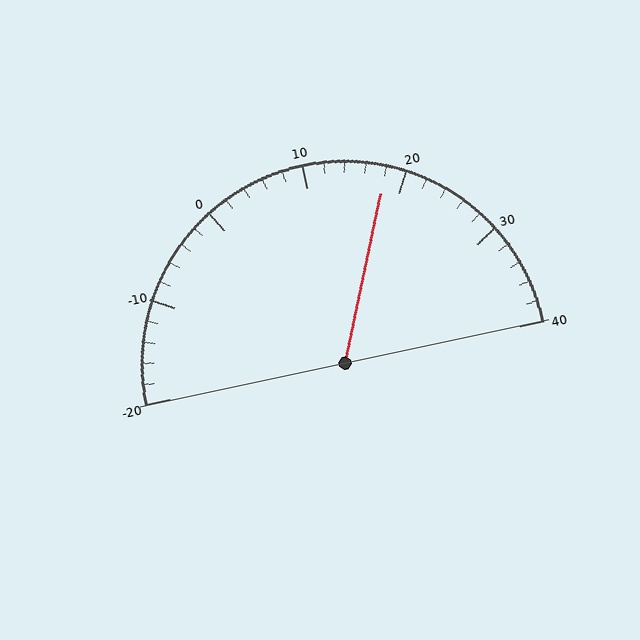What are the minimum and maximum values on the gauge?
The gauge ranges from -20 to 40.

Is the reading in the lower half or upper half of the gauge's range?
The reading is in the upper half of the range (-20 to 40).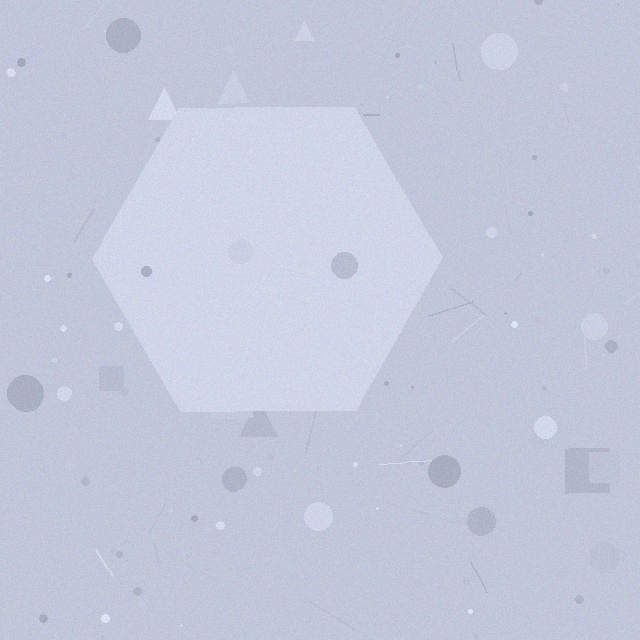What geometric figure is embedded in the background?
A hexagon is embedded in the background.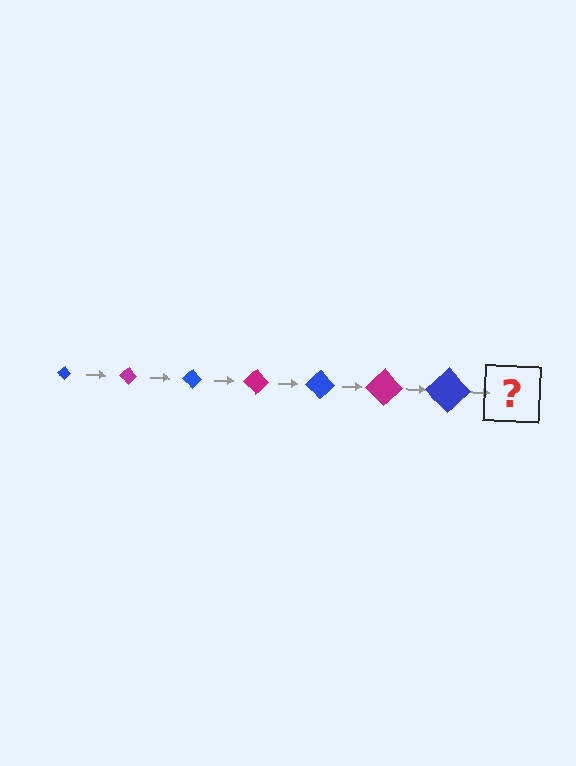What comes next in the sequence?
The next element should be a magenta diamond, larger than the previous one.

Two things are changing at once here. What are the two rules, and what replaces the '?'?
The two rules are that the diamond grows larger each step and the color cycles through blue and magenta. The '?' should be a magenta diamond, larger than the previous one.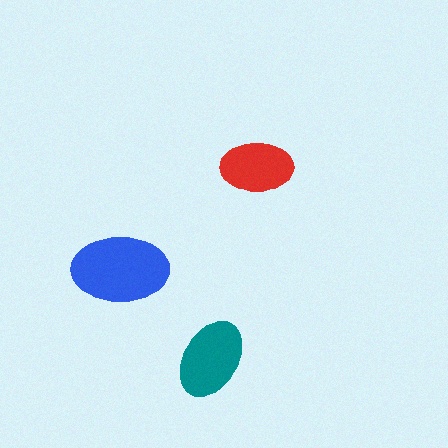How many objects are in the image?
There are 3 objects in the image.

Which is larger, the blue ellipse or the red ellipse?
The blue one.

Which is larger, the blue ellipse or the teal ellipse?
The blue one.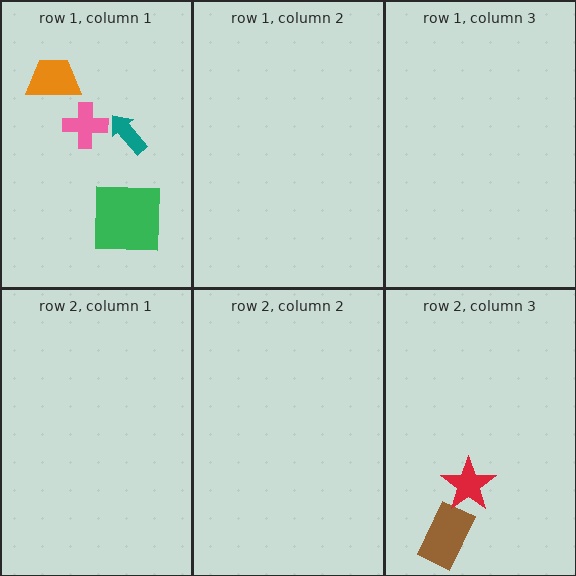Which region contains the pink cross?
The row 1, column 1 region.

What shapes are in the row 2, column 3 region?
The brown rectangle, the red star.